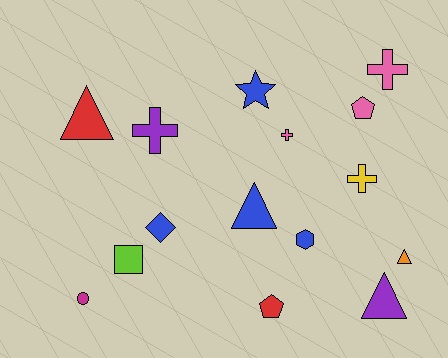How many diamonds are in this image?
There is 1 diamond.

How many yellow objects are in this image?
There is 1 yellow object.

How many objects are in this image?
There are 15 objects.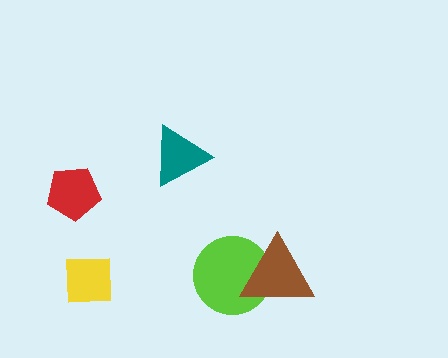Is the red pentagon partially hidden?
No, no other shape covers it.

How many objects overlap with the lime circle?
1 object overlaps with the lime circle.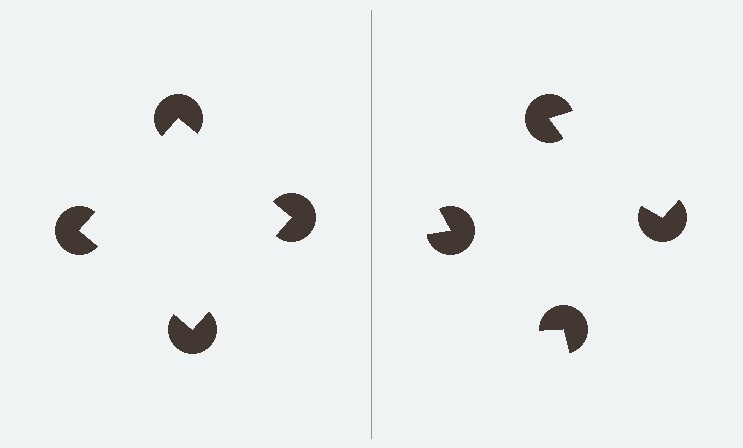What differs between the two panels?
The pac-man discs are positioned identically on both sides; only the wedge orientations differ. On the left they align to a square; on the right they are misaligned.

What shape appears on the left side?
An illusory square.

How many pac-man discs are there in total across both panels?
8 — 4 on each side.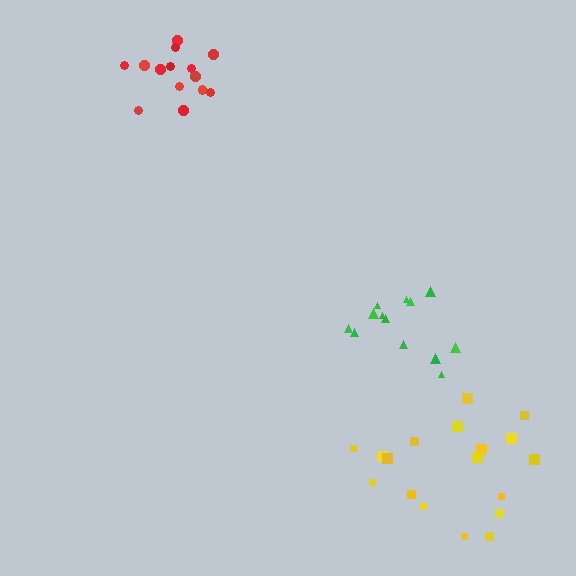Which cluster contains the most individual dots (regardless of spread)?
Yellow (18).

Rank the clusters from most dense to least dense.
green, red, yellow.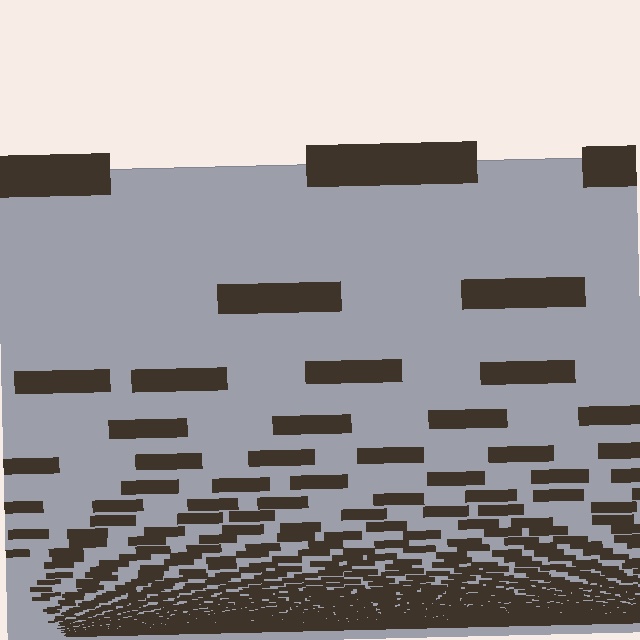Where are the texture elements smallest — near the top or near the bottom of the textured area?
Near the bottom.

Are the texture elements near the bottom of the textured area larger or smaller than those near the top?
Smaller. The gradient is inverted — elements near the bottom are smaller and denser.